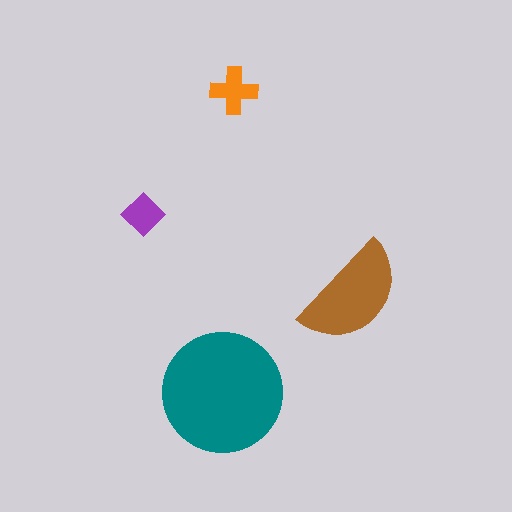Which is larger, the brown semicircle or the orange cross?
The brown semicircle.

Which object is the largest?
The teal circle.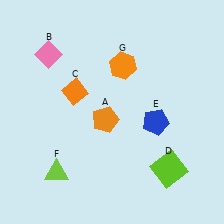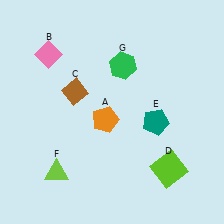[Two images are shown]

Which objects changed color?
C changed from orange to brown. E changed from blue to teal. G changed from orange to green.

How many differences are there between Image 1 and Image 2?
There are 3 differences between the two images.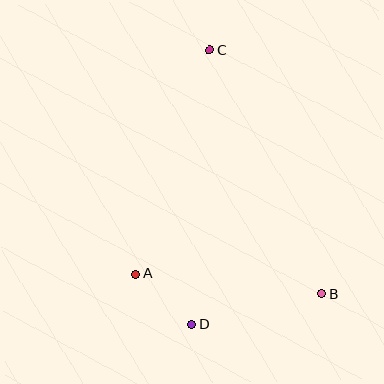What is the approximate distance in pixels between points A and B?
The distance between A and B is approximately 187 pixels.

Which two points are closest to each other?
Points A and D are closest to each other.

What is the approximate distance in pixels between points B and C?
The distance between B and C is approximately 268 pixels.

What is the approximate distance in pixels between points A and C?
The distance between A and C is approximately 236 pixels.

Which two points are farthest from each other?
Points C and D are farthest from each other.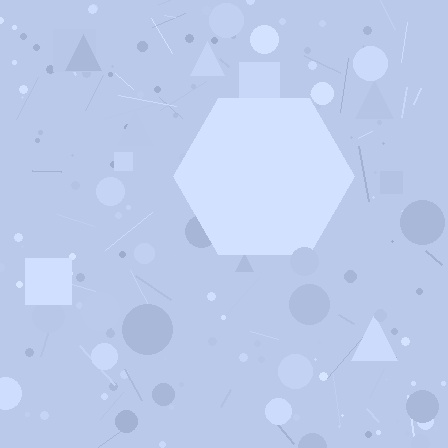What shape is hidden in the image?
A hexagon is hidden in the image.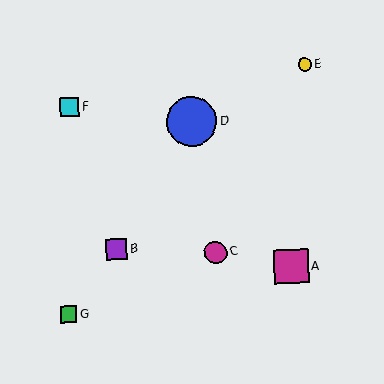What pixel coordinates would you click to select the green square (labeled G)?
Click at (69, 314) to select the green square G.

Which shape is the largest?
The blue circle (labeled D) is the largest.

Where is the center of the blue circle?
The center of the blue circle is at (192, 122).